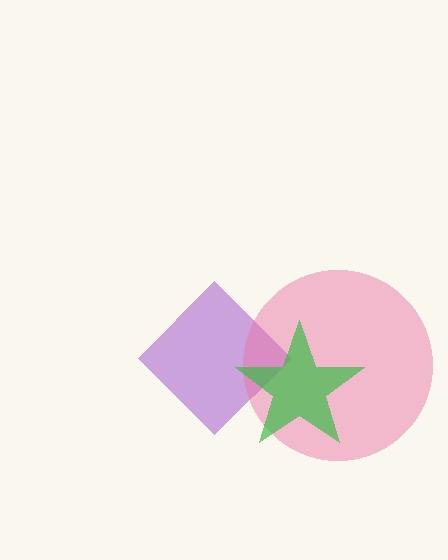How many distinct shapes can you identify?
There are 3 distinct shapes: a purple diamond, a pink circle, a green star.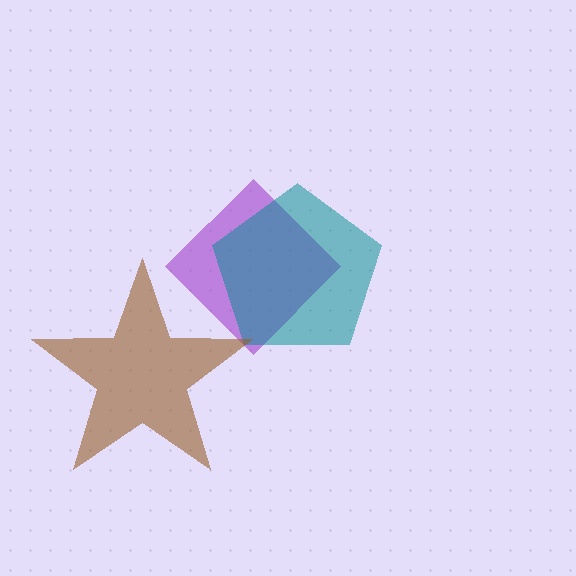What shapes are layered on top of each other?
The layered shapes are: a purple diamond, a teal pentagon, a brown star.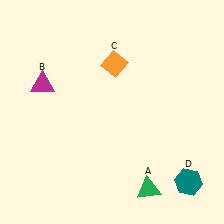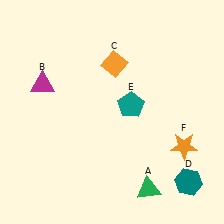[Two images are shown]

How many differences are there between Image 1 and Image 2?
There are 2 differences between the two images.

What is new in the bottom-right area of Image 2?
An orange star (F) was added in the bottom-right area of Image 2.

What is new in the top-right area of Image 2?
A teal pentagon (E) was added in the top-right area of Image 2.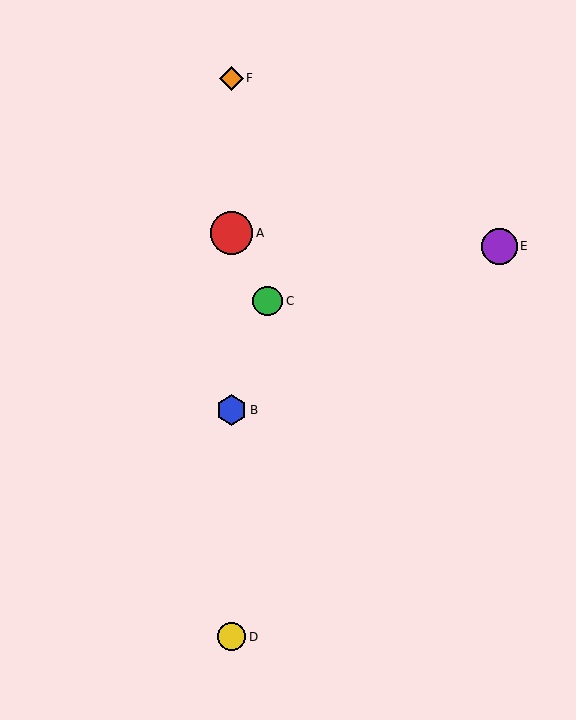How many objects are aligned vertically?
4 objects (A, B, D, F) are aligned vertically.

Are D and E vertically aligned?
No, D is at x≈231 and E is at x≈500.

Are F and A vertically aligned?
Yes, both are at x≈231.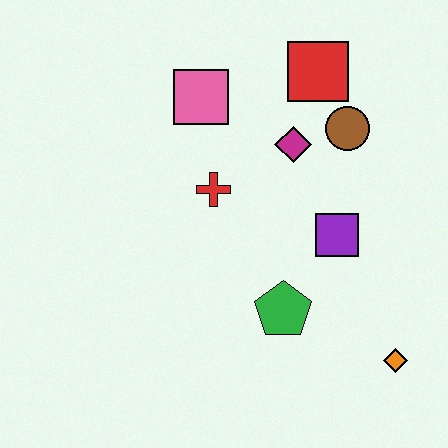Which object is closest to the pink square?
The red cross is closest to the pink square.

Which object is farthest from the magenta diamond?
The orange diamond is farthest from the magenta diamond.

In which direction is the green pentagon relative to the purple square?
The green pentagon is below the purple square.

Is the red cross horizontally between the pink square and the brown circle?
Yes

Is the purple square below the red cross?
Yes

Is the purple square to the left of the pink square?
No